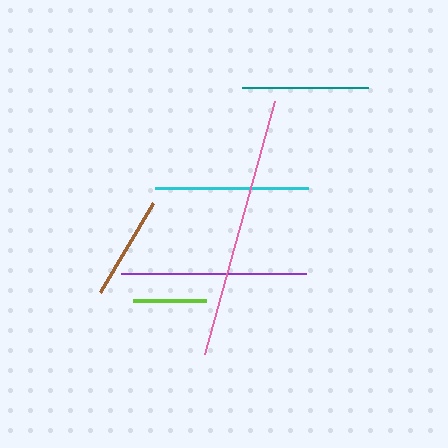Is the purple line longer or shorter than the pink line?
The pink line is longer than the purple line.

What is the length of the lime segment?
The lime segment is approximately 72 pixels long.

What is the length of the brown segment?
The brown segment is approximately 103 pixels long.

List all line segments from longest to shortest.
From longest to shortest: pink, purple, cyan, teal, brown, lime.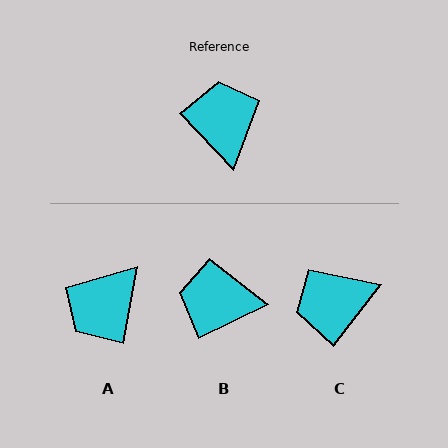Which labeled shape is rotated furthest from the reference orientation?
A, about 127 degrees away.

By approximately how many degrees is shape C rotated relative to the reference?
Approximately 99 degrees counter-clockwise.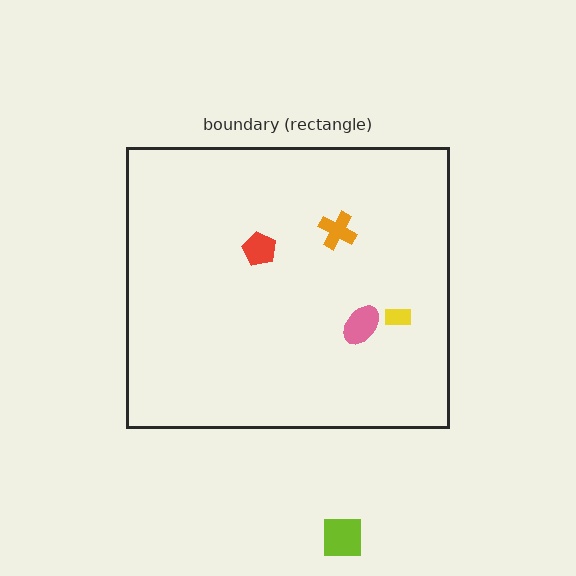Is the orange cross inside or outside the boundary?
Inside.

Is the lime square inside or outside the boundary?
Outside.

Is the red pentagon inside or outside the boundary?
Inside.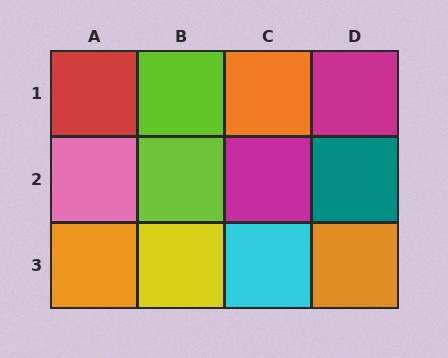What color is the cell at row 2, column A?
Pink.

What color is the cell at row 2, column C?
Magenta.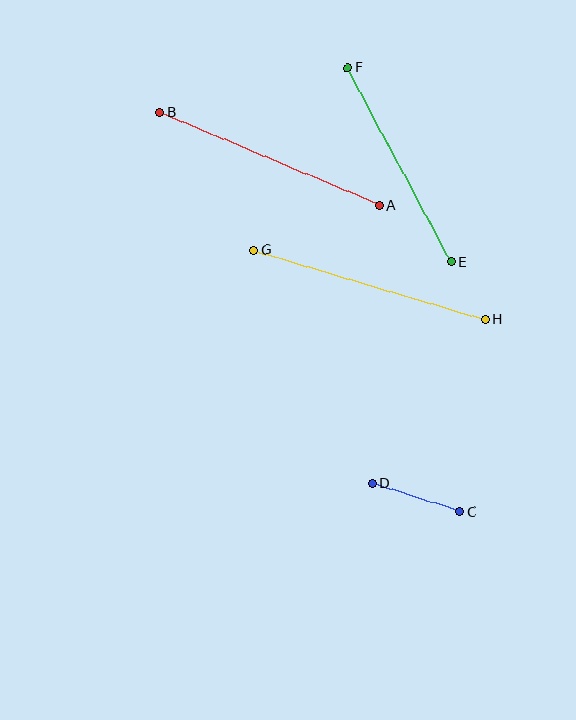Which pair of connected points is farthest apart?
Points G and H are farthest apart.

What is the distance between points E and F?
The distance is approximately 220 pixels.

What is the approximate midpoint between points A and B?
The midpoint is at approximately (270, 159) pixels.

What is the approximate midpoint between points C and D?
The midpoint is at approximately (416, 497) pixels.